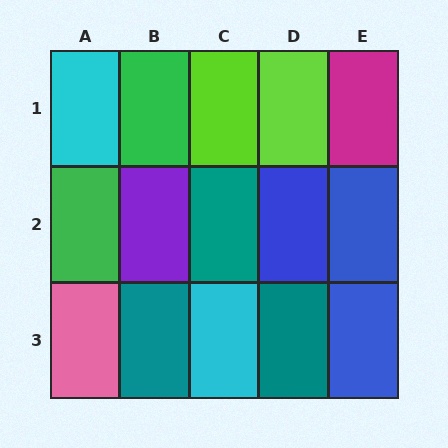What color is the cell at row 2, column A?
Green.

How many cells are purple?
1 cell is purple.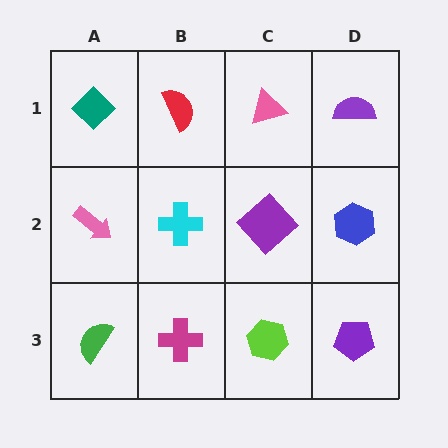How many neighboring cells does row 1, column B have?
3.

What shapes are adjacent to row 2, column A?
A teal diamond (row 1, column A), a green semicircle (row 3, column A), a cyan cross (row 2, column B).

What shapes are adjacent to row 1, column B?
A cyan cross (row 2, column B), a teal diamond (row 1, column A), a pink triangle (row 1, column C).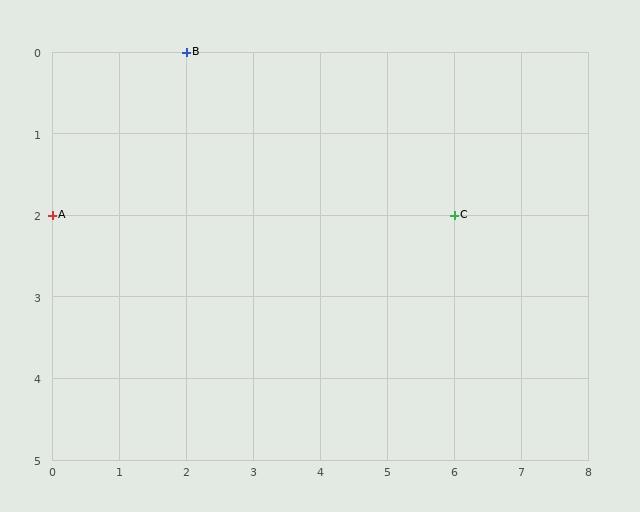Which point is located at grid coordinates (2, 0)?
Point B is at (2, 0).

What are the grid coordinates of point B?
Point B is at grid coordinates (2, 0).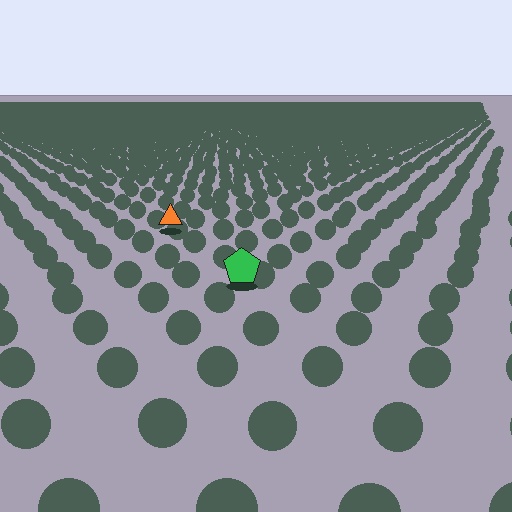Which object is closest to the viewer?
The green pentagon is closest. The texture marks near it are larger and more spread out.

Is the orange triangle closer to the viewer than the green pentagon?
No. The green pentagon is closer — you can tell from the texture gradient: the ground texture is coarser near it.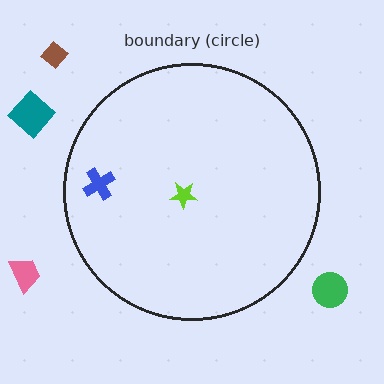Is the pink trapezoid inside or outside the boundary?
Outside.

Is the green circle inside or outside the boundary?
Outside.